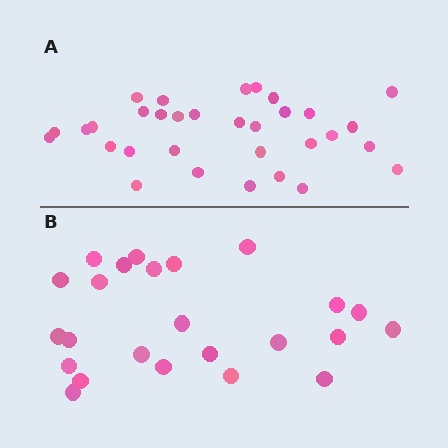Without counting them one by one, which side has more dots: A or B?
Region A (the top region) has more dots.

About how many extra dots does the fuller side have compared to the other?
Region A has roughly 8 or so more dots than region B.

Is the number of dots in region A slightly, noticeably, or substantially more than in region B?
Region A has noticeably more, but not dramatically so. The ratio is roughly 1.3 to 1.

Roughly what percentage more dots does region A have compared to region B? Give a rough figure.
About 35% more.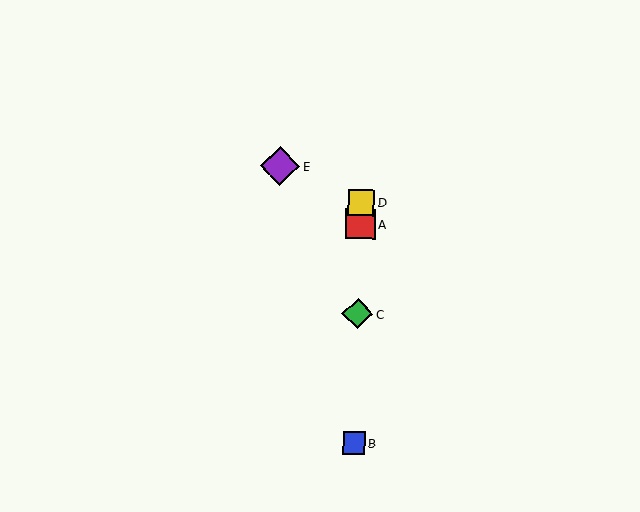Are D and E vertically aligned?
No, D is at x≈361 and E is at x≈280.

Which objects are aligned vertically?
Objects A, B, C, D are aligned vertically.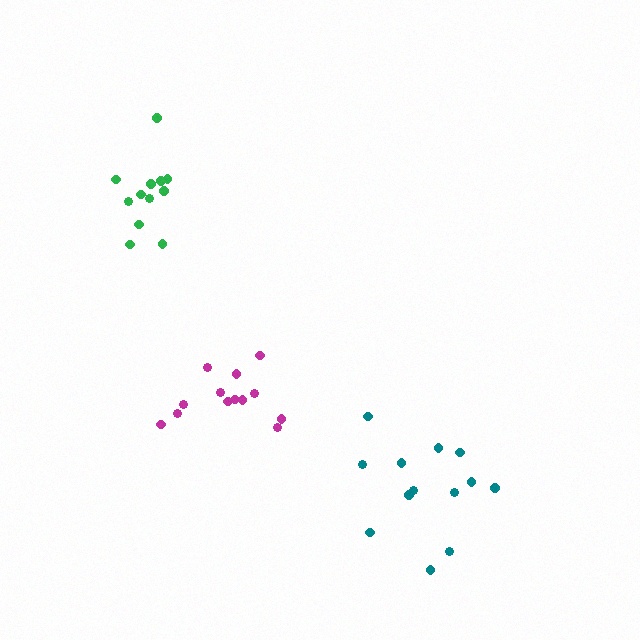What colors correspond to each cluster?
The clusters are colored: magenta, teal, green.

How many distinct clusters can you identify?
There are 3 distinct clusters.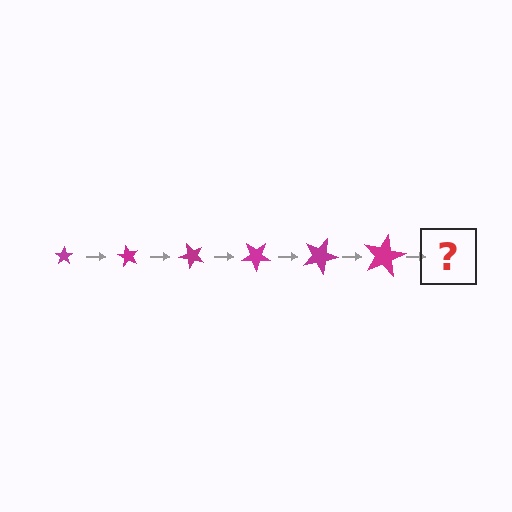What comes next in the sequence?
The next element should be a star, larger than the previous one and rotated 360 degrees from the start.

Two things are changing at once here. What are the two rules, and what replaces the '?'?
The two rules are that the star grows larger each step and it rotates 60 degrees each step. The '?' should be a star, larger than the previous one and rotated 360 degrees from the start.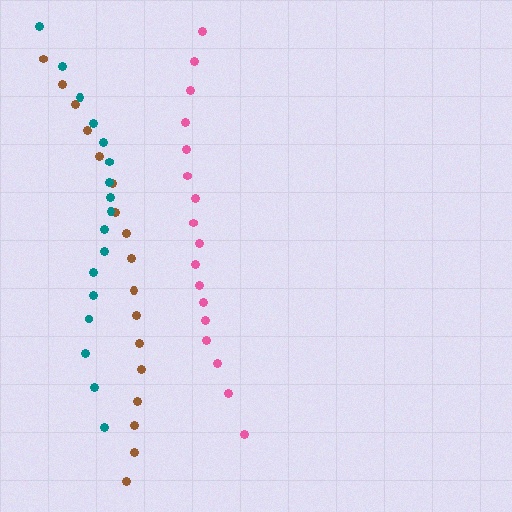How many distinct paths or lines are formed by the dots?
There are 3 distinct paths.